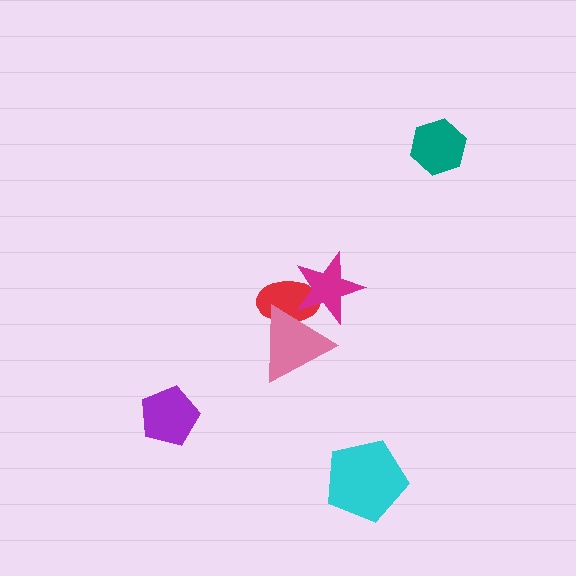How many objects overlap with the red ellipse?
2 objects overlap with the red ellipse.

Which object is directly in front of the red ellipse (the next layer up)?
The magenta star is directly in front of the red ellipse.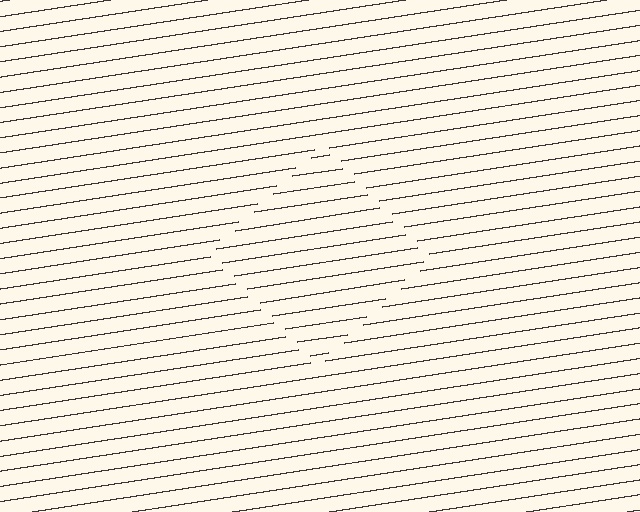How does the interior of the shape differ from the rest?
The interior of the shape contains the same grating, shifted by half a period — the contour is defined by the phase discontinuity where line-ends from the inner and outer gratings abut.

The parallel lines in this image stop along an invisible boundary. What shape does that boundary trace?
An illusory square. The interior of the shape contains the same grating, shifted by half a period — the contour is defined by the phase discontinuity where line-ends from the inner and outer gratings abut.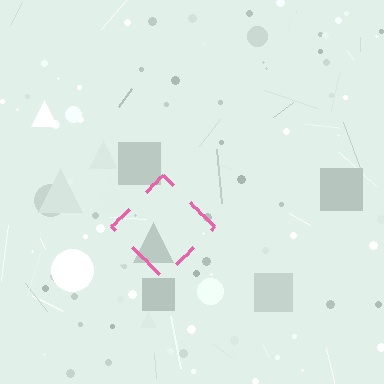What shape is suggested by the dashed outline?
The dashed outline suggests a diamond.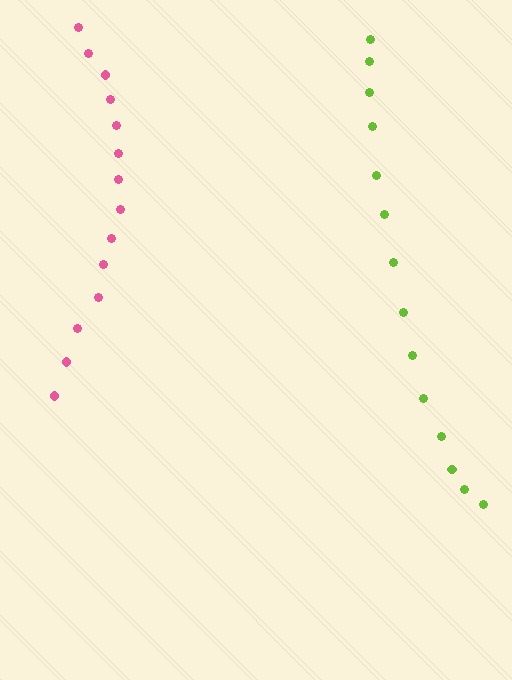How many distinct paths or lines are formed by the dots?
There are 2 distinct paths.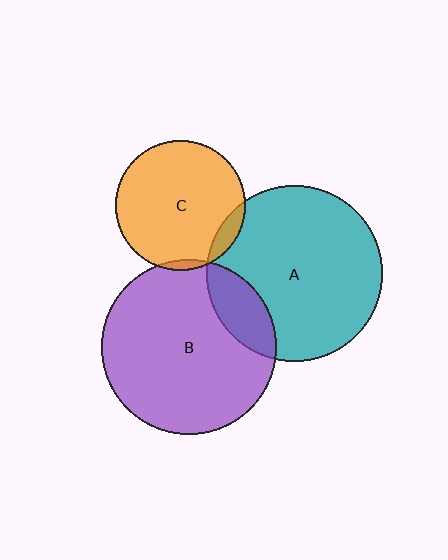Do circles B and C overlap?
Yes.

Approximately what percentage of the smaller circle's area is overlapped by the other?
Approximately 5%.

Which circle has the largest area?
Circle A (teal).